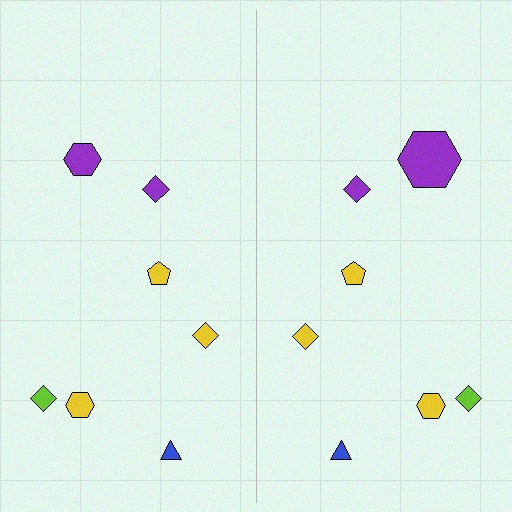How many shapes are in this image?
There are 14 shapes in this image.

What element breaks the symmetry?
The purple hexagon on the right side has a different size than its mirror counterpart.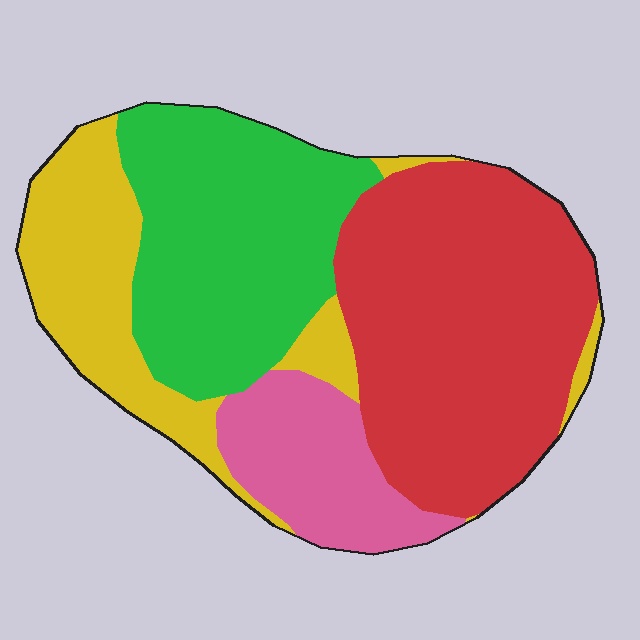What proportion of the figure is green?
Green takes up about one quarter (1/4) of the figure.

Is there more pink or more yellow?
Yellow.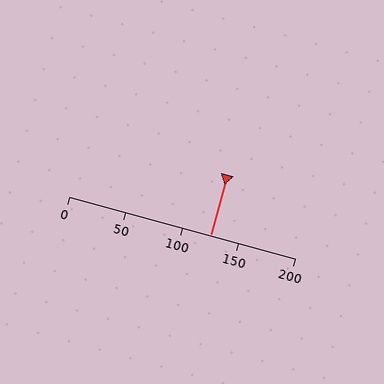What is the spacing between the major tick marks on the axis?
The major ticks are spaced 50 apart.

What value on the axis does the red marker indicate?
The marker indicates approximately 125.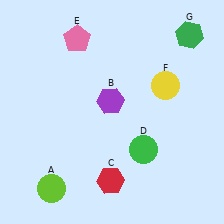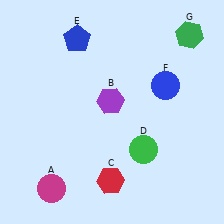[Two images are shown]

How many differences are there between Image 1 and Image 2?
There are 3 differences between the two images.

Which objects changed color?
A changed from lime to magenta. E changed from pink to blue. F changed from yellow to blue.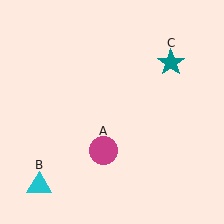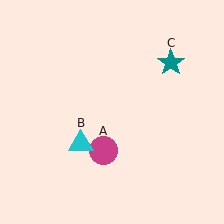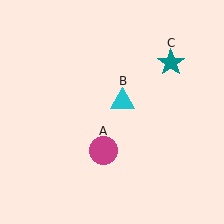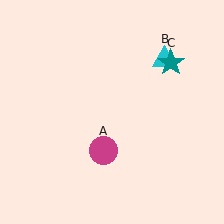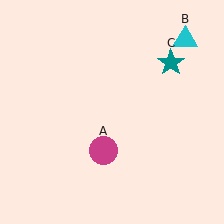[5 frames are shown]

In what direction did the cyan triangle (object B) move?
The cyan triangle (object B) moved up and to the right.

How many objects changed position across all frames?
1 object changed position: cyan triangle (object B).